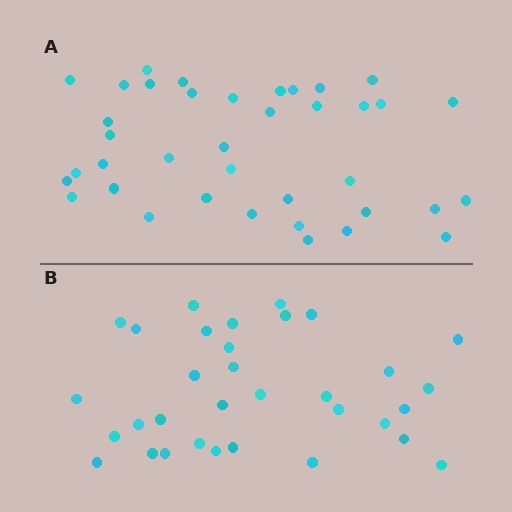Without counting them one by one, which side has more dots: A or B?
Region A (the top region) has more dots.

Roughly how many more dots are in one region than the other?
Region A has about 5 more dots than region B.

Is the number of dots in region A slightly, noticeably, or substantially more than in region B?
Region A has only slightly more — the two regions are fairly close. The ratio is roughly 1.2 to 1.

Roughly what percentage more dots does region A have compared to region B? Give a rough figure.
About 15% more.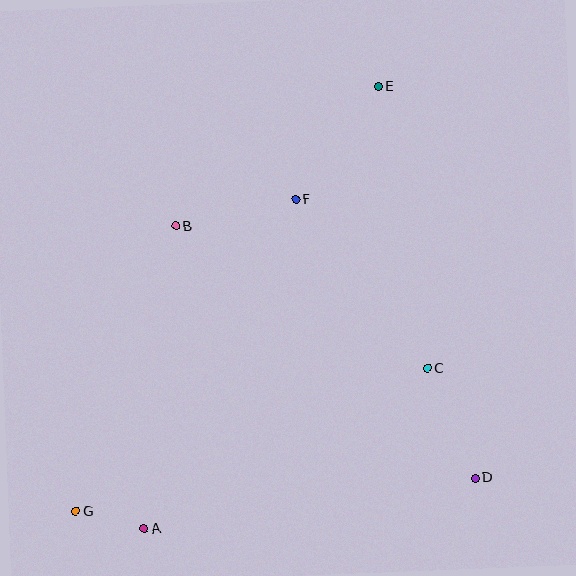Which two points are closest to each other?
Points A and G are closest to each other.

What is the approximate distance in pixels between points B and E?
The distance between B and E is approximately 246 pixels.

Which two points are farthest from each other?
Points E and G are farthest from each other.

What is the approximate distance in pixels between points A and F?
The distance between A and F is approximately 363 pixels.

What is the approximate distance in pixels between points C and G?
The distance between C and G is approximately 380 pixels.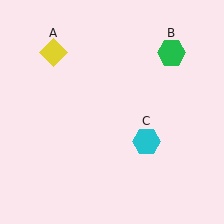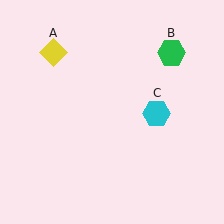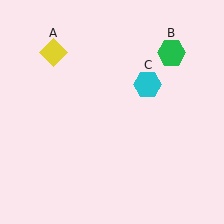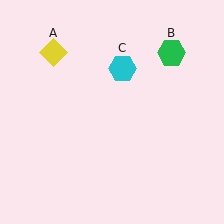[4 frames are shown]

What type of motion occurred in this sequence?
The cyan hexagon (object C) rotated counterclockwise around the center of the scene.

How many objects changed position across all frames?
1 object changed position: cyan hexagon (object C).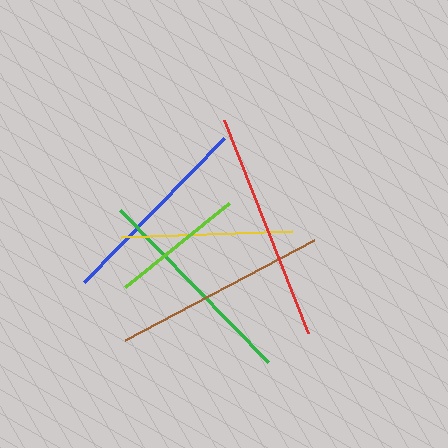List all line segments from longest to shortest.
From longest to shortest: red, brown, green, blue, yellow, lime.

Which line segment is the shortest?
The lime line is the shortest at approximately 133 pixels.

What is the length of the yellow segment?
The yellow segment is approximately 171 pixels long.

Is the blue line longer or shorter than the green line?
The green line is longer than the blue line.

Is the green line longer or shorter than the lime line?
The green line is longer than the lime line.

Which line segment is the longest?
The red line is the longest at approximately 229 pixels.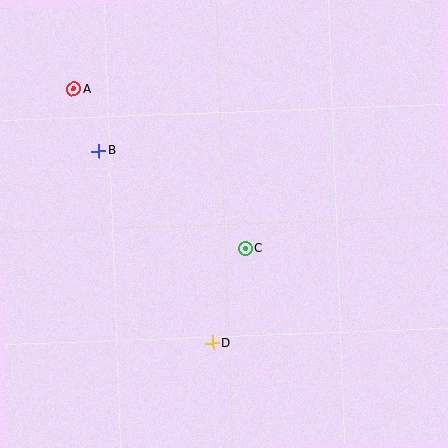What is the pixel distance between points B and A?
The distance between B and A is 67 pixels.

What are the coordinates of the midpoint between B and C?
The midpoint between B and C is at (172, 200).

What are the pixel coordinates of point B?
Point B is at (99, 151).